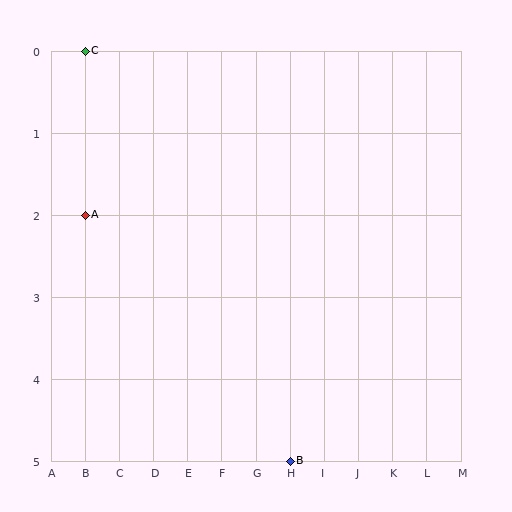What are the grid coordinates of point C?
Point C is at grid coordinates (B, 0).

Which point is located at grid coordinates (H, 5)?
Point B is at (H, 5).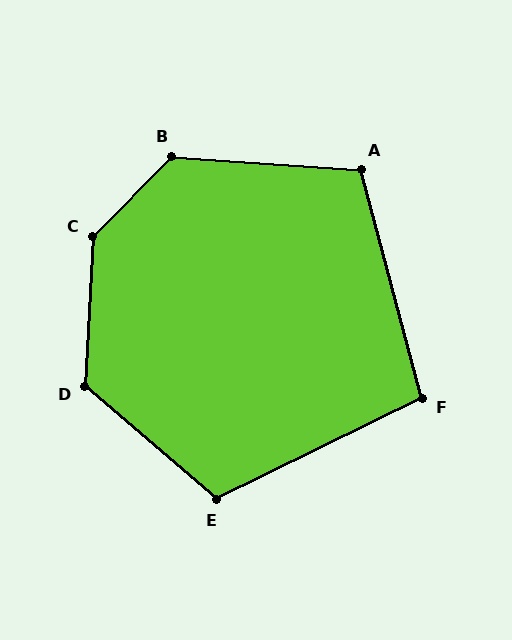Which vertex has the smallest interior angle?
F, at approximately 101 degrees.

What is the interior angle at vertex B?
Approximately 131 degrees (obtuse).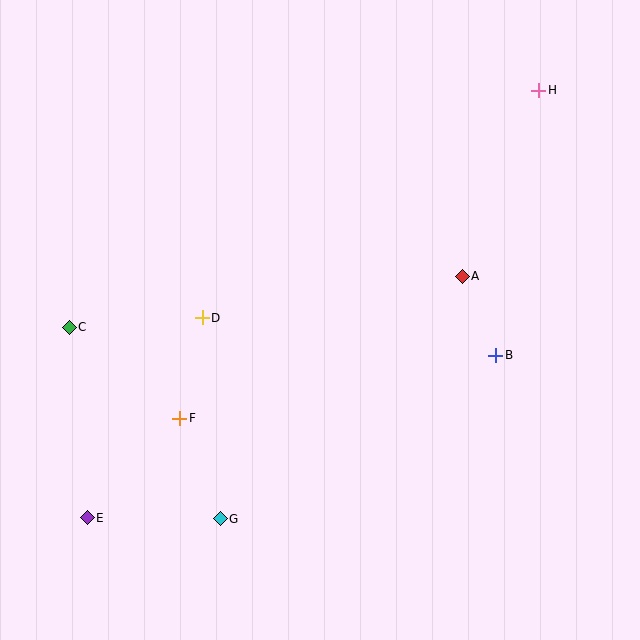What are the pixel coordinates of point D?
Point D is at (202, 318).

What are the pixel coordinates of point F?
Point F is at (180, 418).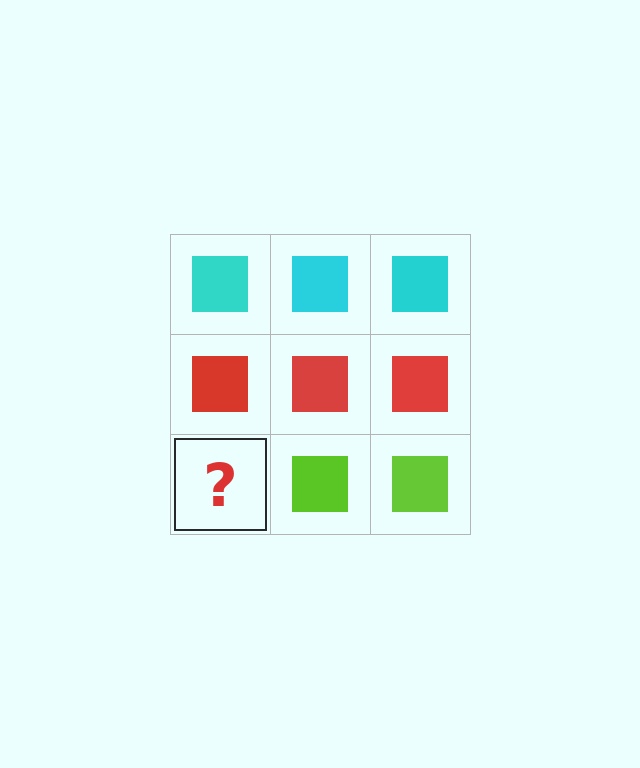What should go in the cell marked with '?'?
The missing cell should contain a lime square.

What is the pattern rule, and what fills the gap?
The rule is that each row has a consistent color. The gap should be filled with a lime square.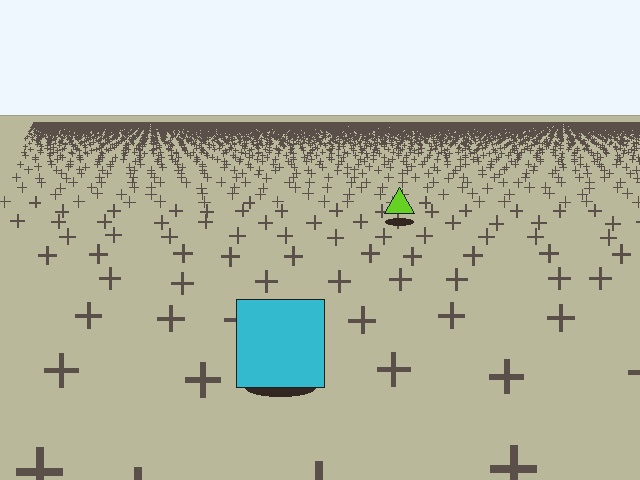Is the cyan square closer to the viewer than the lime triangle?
Yes. The cyan square is closer — you can tell from the texture gradient: the ground texture is coarser near it.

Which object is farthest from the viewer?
The lime triangle is farthest from the viewer. It appears smaller and the ground texture around it is denser.